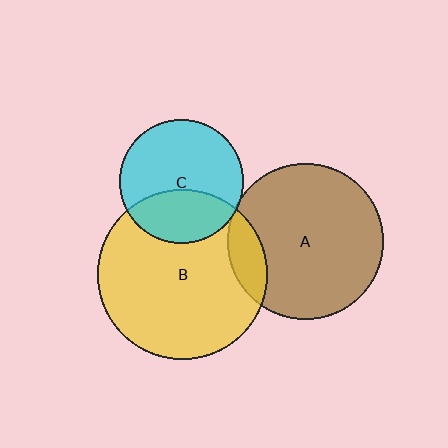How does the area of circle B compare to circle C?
Approximately 1.9 times.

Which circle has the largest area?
Circle B (yellow).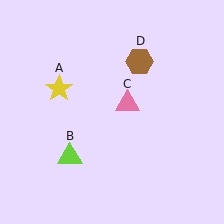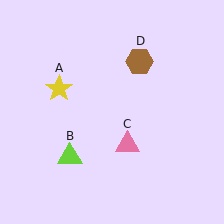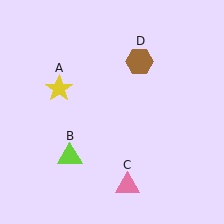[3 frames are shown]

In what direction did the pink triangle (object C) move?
The pink triangle (object C) moved down.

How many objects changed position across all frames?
1 object changed position: pink triangle (object C).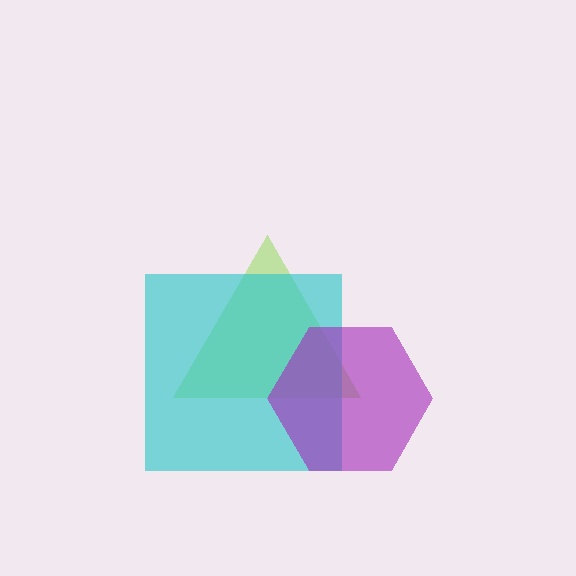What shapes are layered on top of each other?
The layered shapes are: a lime triangle, a cyan square, a purple hexagon.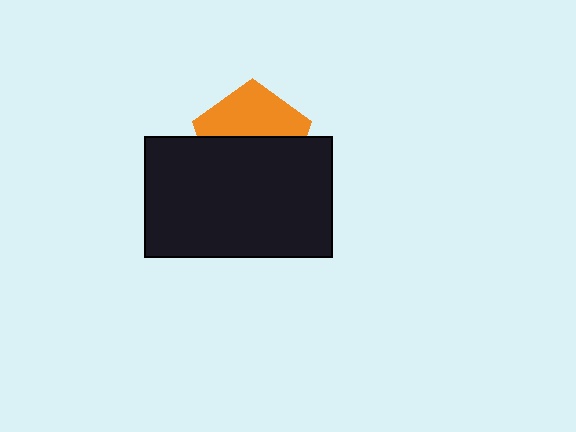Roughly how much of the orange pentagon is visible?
A small part of it is visible (roughly 45%).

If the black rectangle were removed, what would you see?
You would see the complete orange pentagon.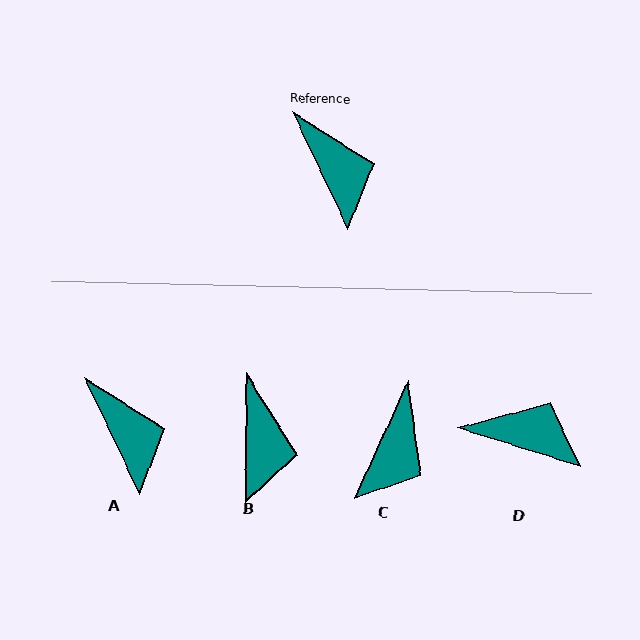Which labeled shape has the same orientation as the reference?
A.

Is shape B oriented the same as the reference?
No, it is off by about 26 degrees.